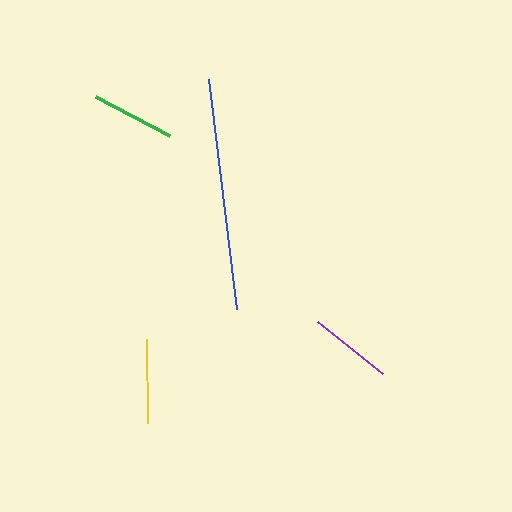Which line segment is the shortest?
The green line is the shortest at approximately 83 pixels.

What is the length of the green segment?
The green segment is approximately 83 pixels long.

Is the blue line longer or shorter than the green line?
The blue line is longer than the green line.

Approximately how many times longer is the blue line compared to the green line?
The blue line is approximately 2.8 times the length of the green line.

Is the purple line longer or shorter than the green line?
The purple line is longer than the green line.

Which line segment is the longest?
The blue line is the longest at approximately 231 pixels.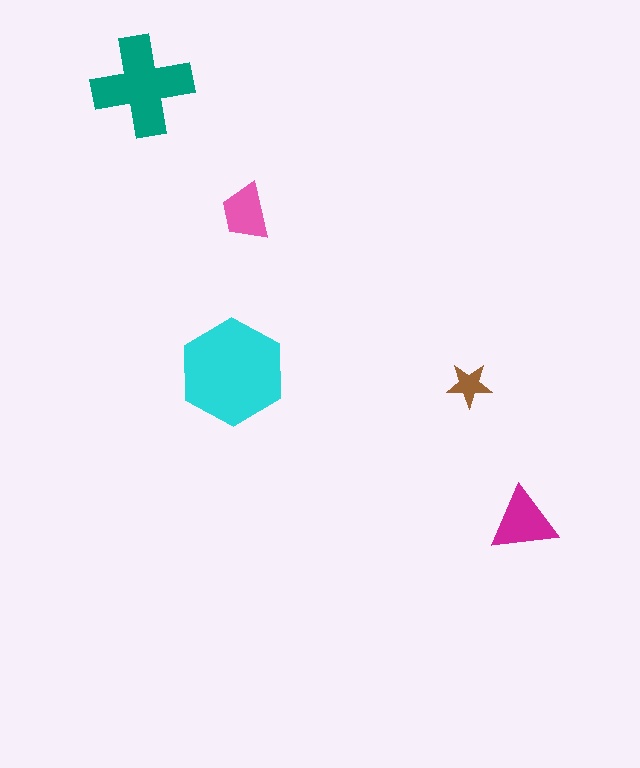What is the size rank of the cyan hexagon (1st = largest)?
1st.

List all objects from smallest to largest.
The brown star, the pink trapezoid, the magenta triangle, the teal cross, the cyan hexagon.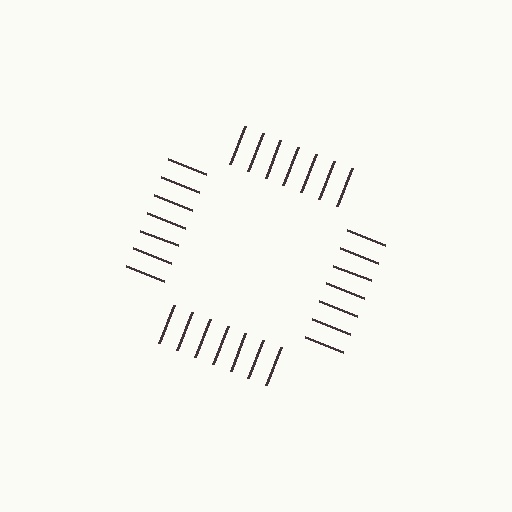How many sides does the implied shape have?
4 sides — the line-ends trace a square.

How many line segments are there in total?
28 — 7 along each of the 4 edges.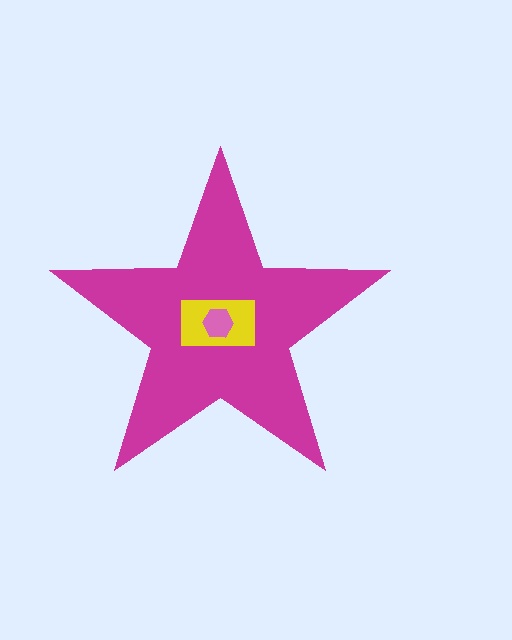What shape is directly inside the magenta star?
The yellow rectangle.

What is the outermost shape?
The magenta star.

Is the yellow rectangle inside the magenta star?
Yes.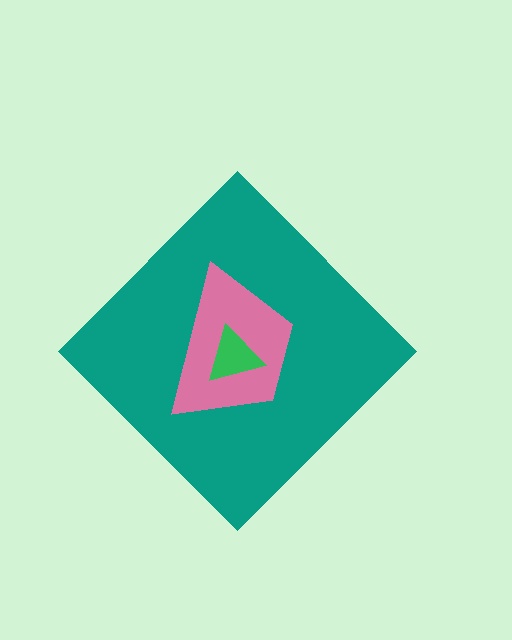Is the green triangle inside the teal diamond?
Yes.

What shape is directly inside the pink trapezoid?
The green triangle.